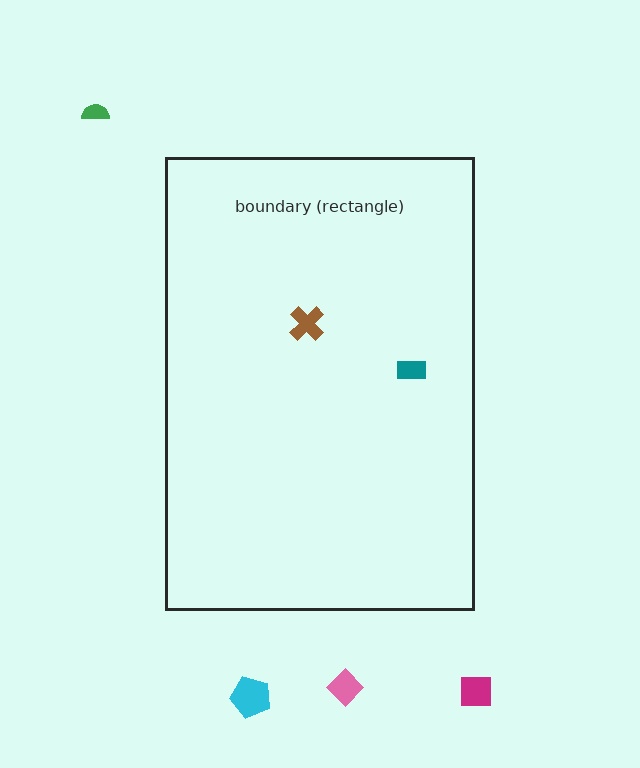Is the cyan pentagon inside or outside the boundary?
Outside.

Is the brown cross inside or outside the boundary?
Inside.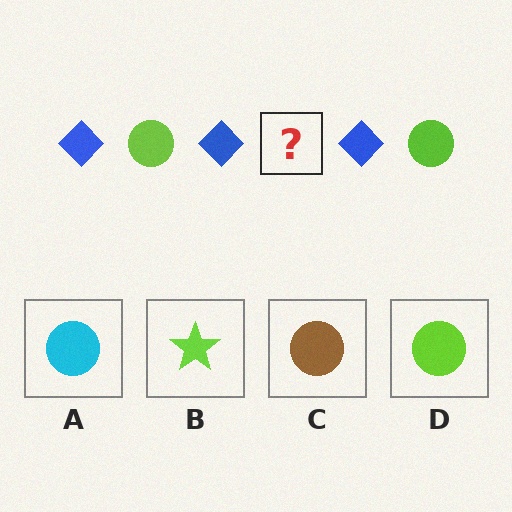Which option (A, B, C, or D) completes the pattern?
D.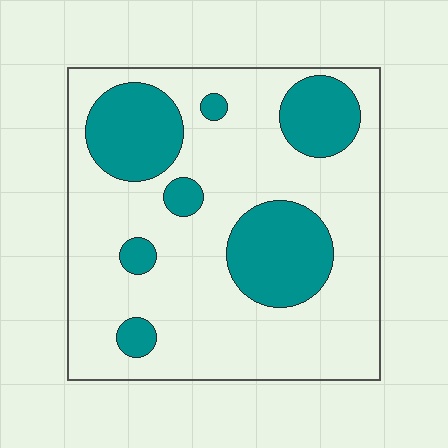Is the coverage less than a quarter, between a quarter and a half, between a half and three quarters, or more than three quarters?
Between a quarter and a half.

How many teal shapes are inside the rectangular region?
7.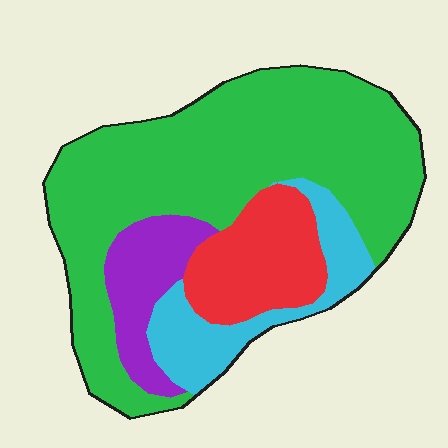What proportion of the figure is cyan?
Cyan covers 14% of the figure.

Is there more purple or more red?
Red.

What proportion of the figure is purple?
Purple takes up about one tenth (1/10) of the figure.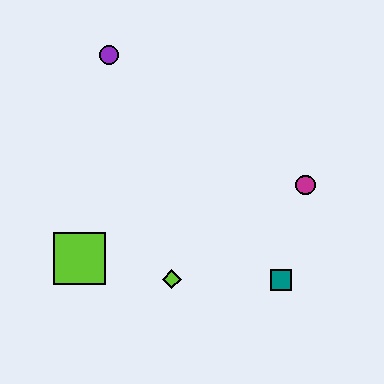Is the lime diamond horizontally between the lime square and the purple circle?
No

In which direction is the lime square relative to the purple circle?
The lime square is below the purple circle.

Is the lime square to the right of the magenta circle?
No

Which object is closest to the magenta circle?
The teal square is closest to the magenta circle.